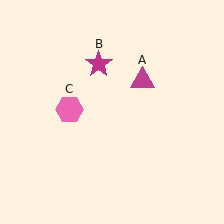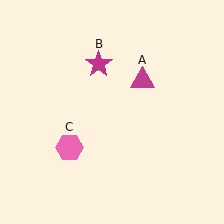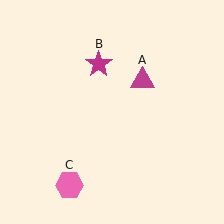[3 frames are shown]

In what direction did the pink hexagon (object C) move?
The pink hexagon (object C) moved down.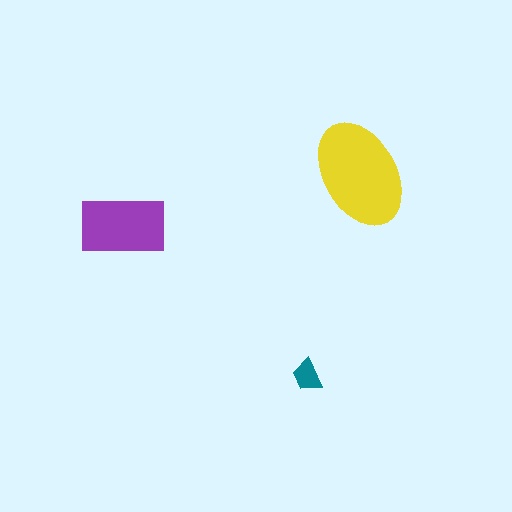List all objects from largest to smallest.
The yellow ellipse, the purple rectangle, the teal trapezoid.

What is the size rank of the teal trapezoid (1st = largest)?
3rd.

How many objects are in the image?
There are 3 objects in the image.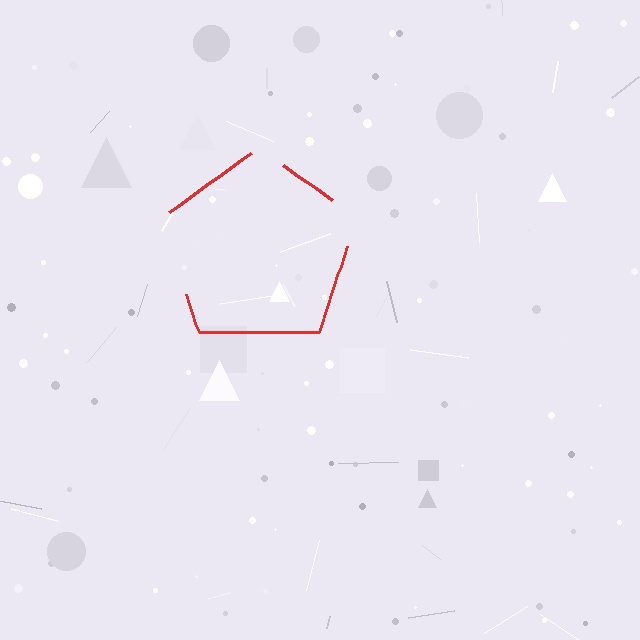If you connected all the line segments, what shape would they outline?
They would outline a pentagon.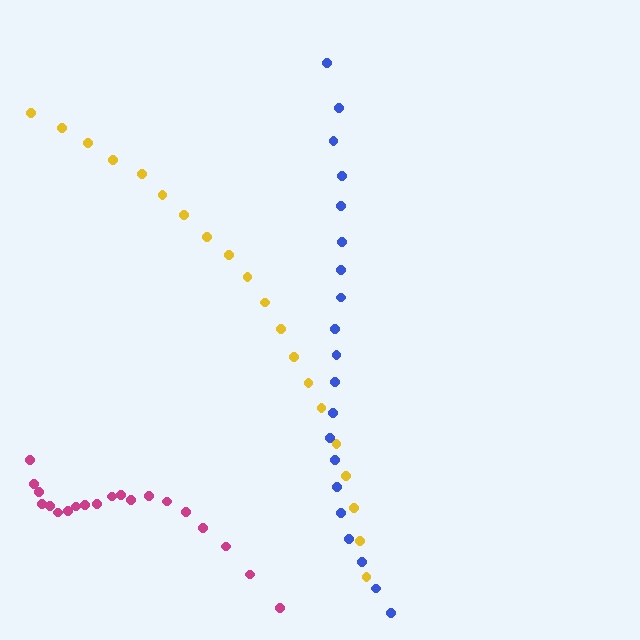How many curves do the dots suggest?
There are 3 distinct paths.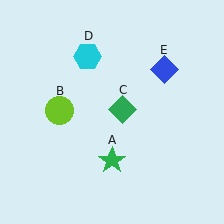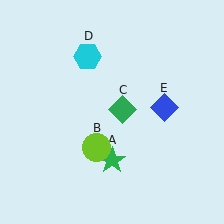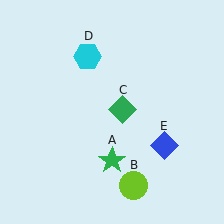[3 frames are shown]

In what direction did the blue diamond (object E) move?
The blue diamond (object E) moved down.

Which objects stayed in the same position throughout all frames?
Green star (object A) and green diamond (object C) and cyan hexagon (object D) remained stationary.